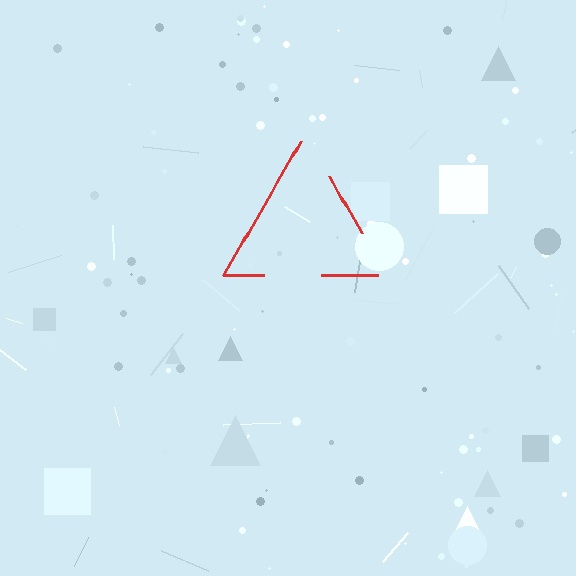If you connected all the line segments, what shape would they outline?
They would outline a triangle.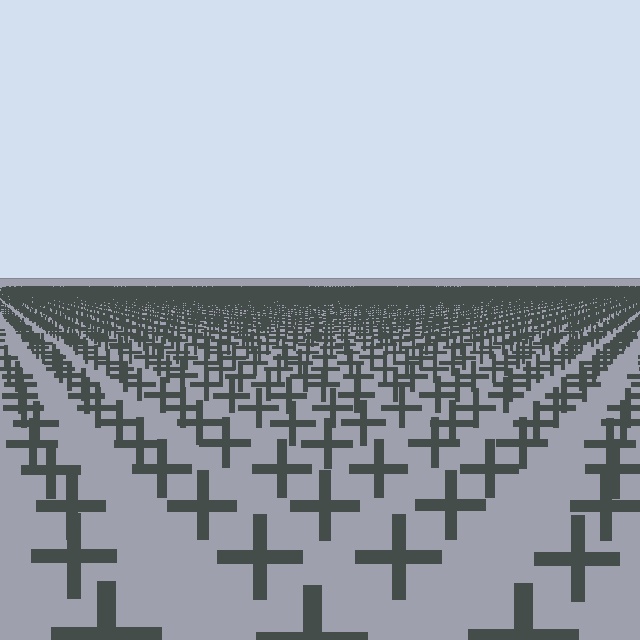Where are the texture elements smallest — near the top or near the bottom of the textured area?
Near the top.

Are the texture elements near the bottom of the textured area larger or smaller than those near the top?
Larger. Near the bottom, elements are closer to the viewer and appear at a bigger on-screen size.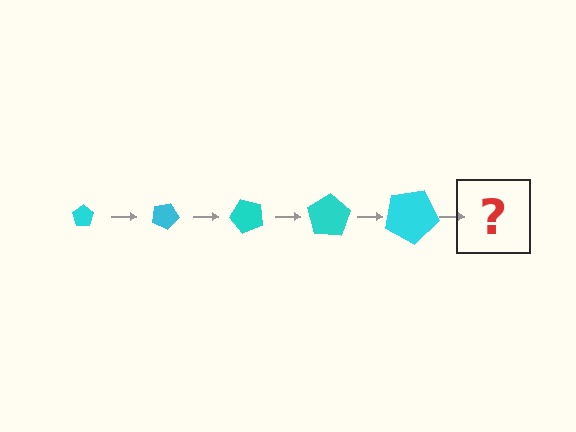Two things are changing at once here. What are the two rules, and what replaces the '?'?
The two rules are that the pentagon grows larger each step and it rotates 25 degrees each step. The '?' should be a pentagon, larger than the previous one and rotated 125 degrees from the start.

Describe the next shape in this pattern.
It should be a pentagon, larger than the previous one and rotated 125 degrees from the start.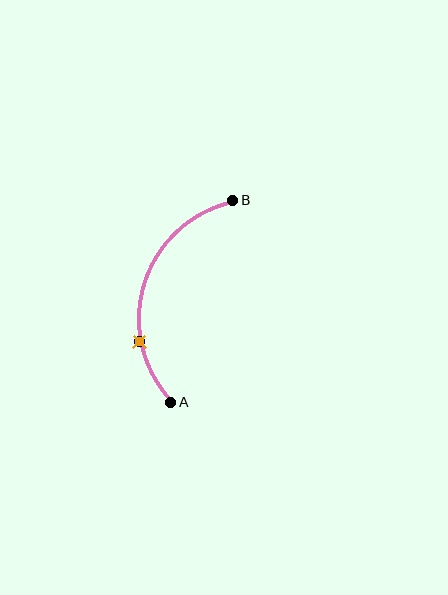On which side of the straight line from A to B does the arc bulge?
The arc bulges to the left of the straight line connecting A and B.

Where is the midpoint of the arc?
The arc midpoint is the point on the curve farthest from the straight line joining A and B. It sits to the left of that line.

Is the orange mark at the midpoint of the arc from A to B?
No. The orange mark lies on the arc but is closer to endpoint A. The arc midpoint would be at the point on the curve equidistant along the arc from both A and B.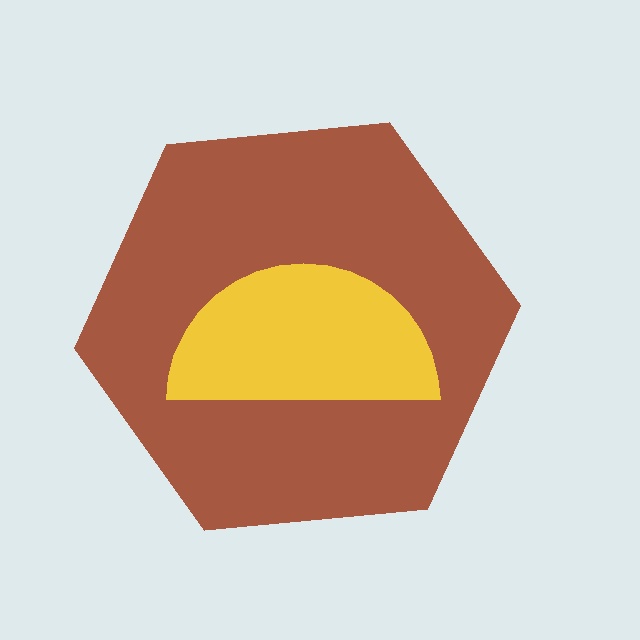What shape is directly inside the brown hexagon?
The yellow semicircle.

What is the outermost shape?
The brown hexagon.